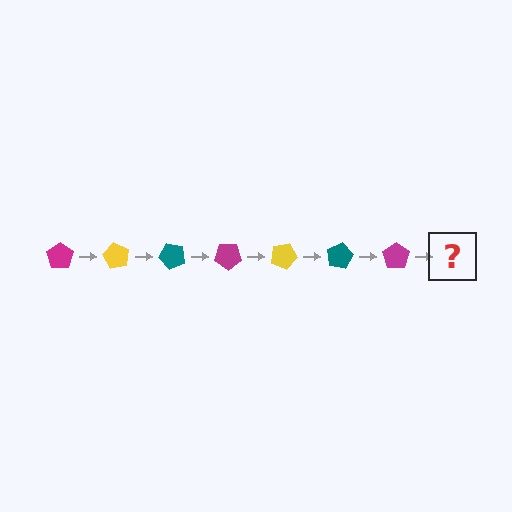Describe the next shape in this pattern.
It should be a yellow pentagon, rotated 420 degrees from the start.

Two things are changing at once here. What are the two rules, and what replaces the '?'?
The two rules are that it rotates 60 degrees each step and the color cycles through magenta, yellow, and teal. The '?' should be a yellow pentagon, rotated 420 degrees from the start.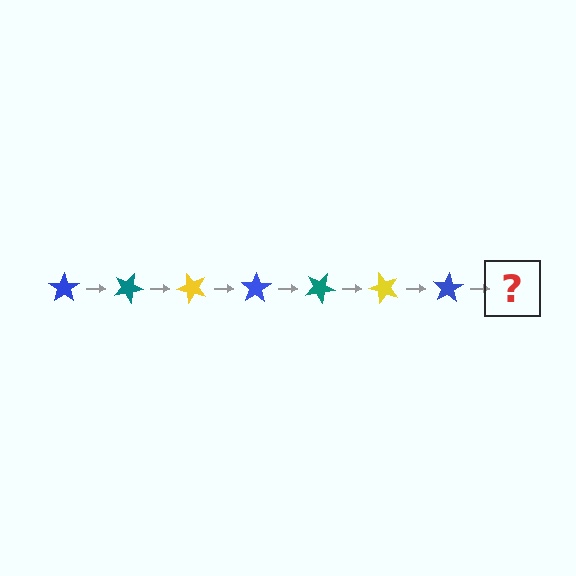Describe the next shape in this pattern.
It should be a teal star, rotated 175 degrees from the start.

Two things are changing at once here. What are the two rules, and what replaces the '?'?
The two rules are that it rotates 25 degrees each step and the color cycles through blue, teal, and yellow. The '?' should be a teal star, rotated 175 degrees from the start.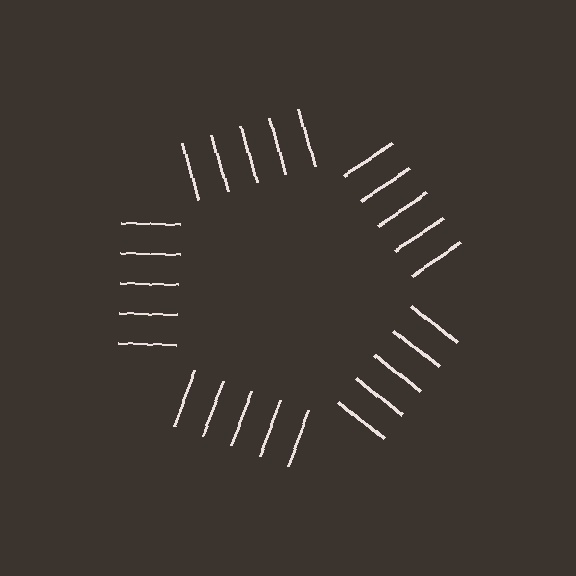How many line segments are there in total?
25 — 5 along each of the 5 edges.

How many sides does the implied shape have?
5 sides — the line-ends trace a pentagon.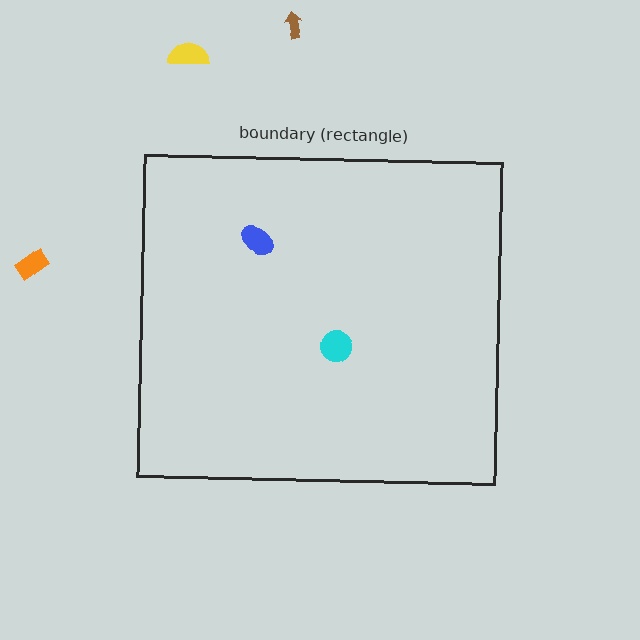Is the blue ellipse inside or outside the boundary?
Inside.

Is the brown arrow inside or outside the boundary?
Outside.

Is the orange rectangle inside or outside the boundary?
Outside.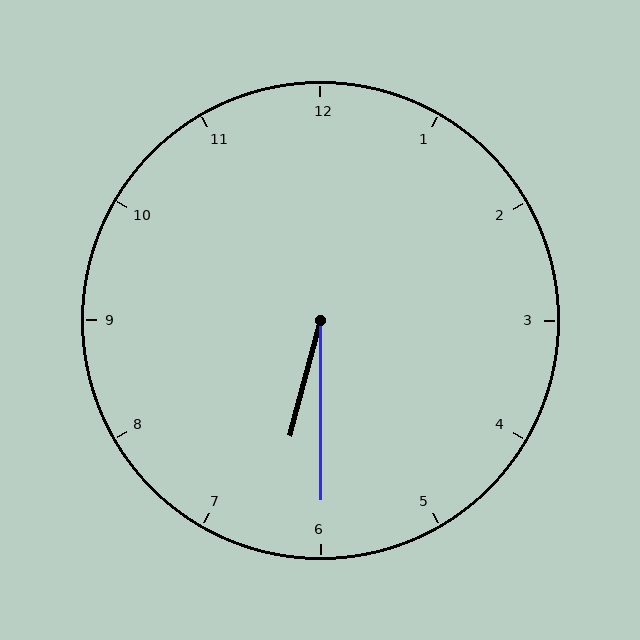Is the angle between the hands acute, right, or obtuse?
It is acute.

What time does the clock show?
6:30.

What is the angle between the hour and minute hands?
Approximately 15 degrees.